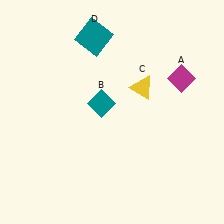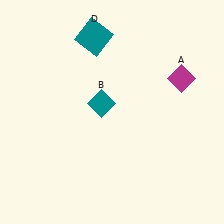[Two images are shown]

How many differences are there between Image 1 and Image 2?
There is 1 difference between the two images.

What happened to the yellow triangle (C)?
The yellow triangle (C) was removed in Image 2. It was in the top-right area of Image 1.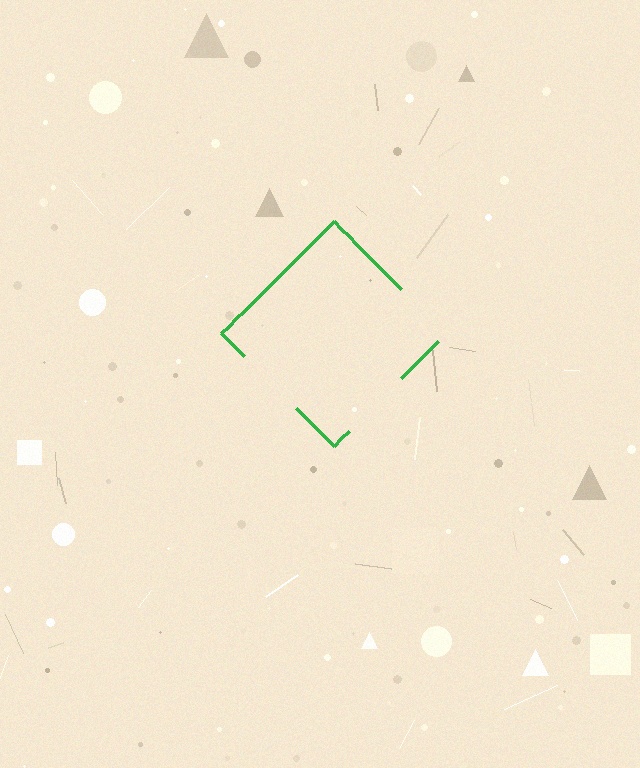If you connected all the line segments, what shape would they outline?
They would outline a diamond.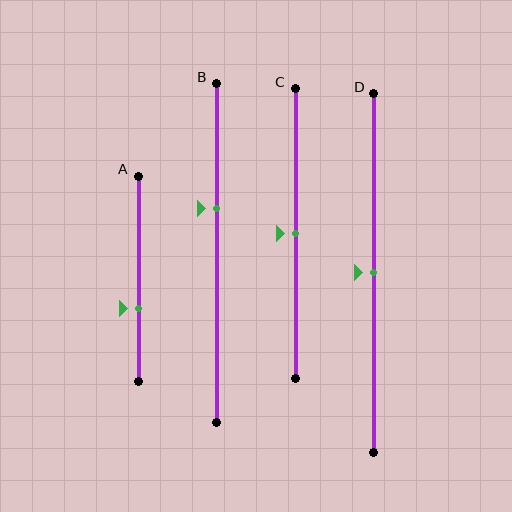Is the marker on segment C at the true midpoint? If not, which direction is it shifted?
Yes, the marker on segment C is at the true midpoint.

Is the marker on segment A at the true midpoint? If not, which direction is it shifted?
No, the marker on segment A is shifted downward by about 15% of the segment length.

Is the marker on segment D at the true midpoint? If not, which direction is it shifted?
Yes, the marker on segment D is at the true midpoint.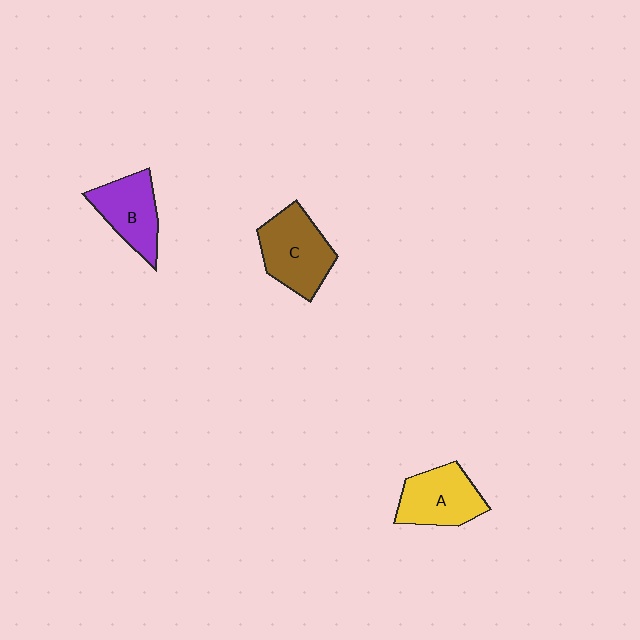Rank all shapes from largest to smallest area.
From largest to smallest: C (brown), A (yellow), B (purple).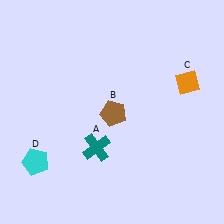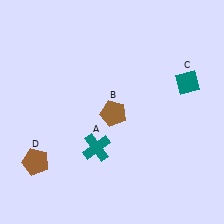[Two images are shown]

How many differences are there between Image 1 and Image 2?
There are 2 differences between the two images.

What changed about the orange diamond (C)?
In Image 1, C is orange. In Image 2, it changed to teal.